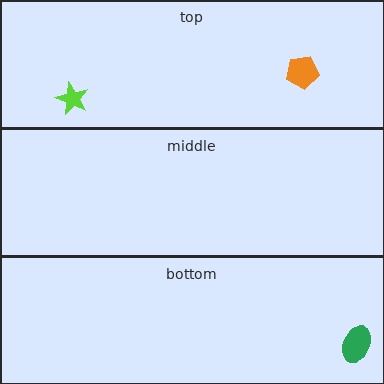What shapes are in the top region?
The orange pentagon, the lime star.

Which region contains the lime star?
The top region.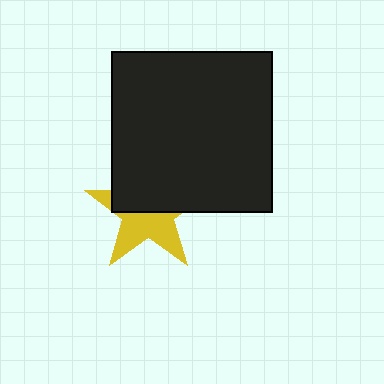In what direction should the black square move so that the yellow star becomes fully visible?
The black square should move up. That is the shortest direction to clear the overlap and leave the yellow star fully visible.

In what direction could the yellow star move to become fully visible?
The yellow star could move down. That would shift it out from behind the black square entirely.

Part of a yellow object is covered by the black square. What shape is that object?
It is a star.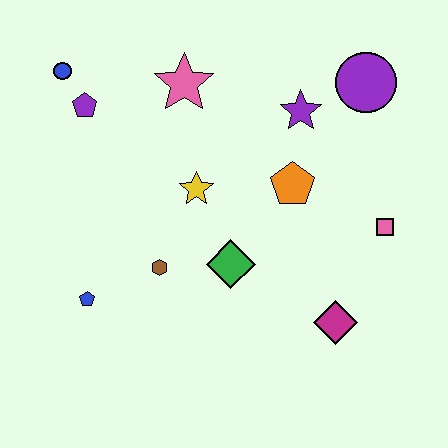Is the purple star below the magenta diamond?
No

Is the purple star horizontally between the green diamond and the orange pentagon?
No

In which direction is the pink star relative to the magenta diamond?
The pink star is above the magenta diamond.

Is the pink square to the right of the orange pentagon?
Yes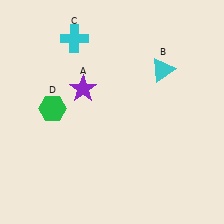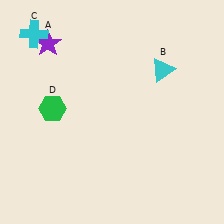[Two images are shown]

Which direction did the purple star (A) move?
The purple star (A) moved up.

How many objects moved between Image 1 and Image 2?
2 objects moved between the two images.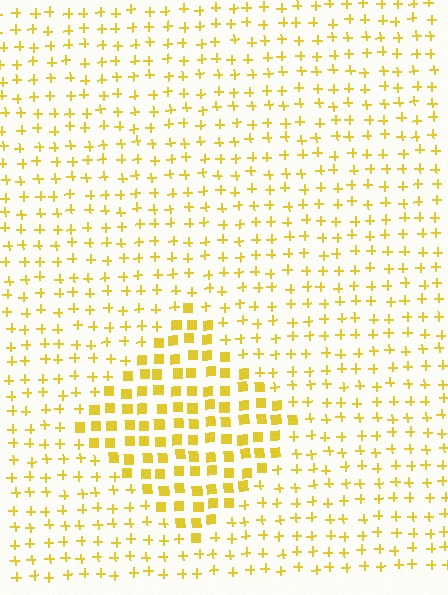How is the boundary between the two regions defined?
The boundary is defined by a change in element shape: squares inside vs. plus signs outside. All elements share the same color and spacing.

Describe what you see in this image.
The image is filled with small yellow elements arranged in a uniform grid. A diamond-shaped region contains squares, while the surrounding area contains plus signs. The boundary is defined purely by the change in element shape.